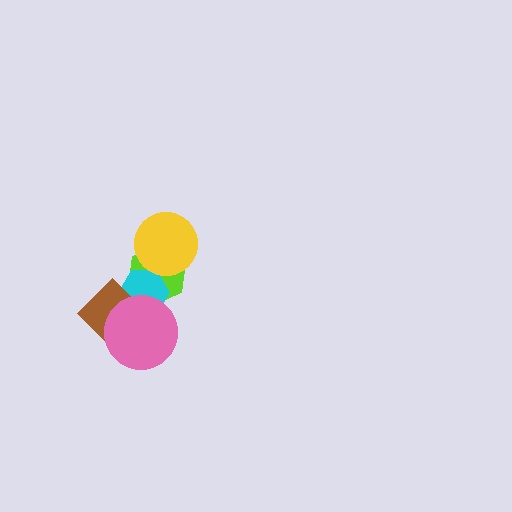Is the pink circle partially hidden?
No, no other shape covers it.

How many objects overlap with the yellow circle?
1 object overlaps with the yellow circle.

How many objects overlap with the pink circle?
3 objects overlap with the pink circle.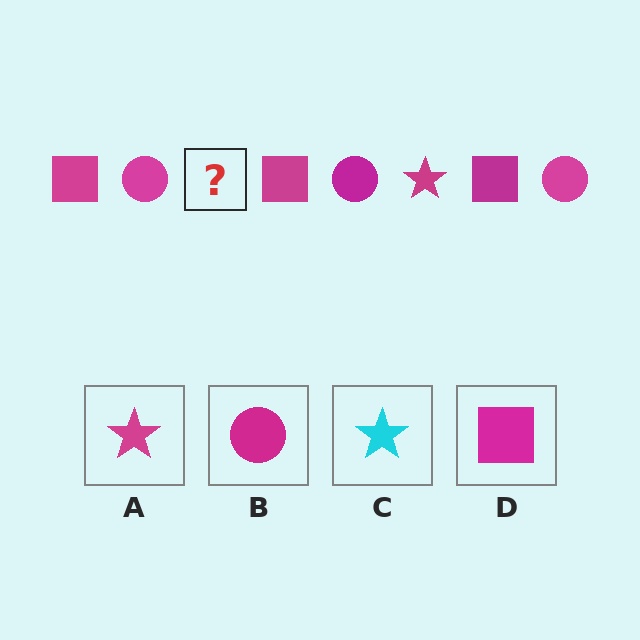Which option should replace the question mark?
Option A.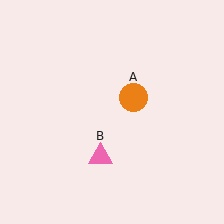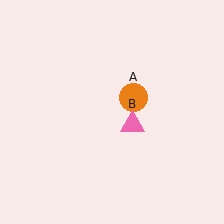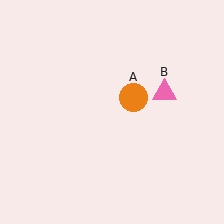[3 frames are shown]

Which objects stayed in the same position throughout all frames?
Orange circle (object A) remained stationary.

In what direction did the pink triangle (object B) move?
The pink triangle (object B) moved up and to the right.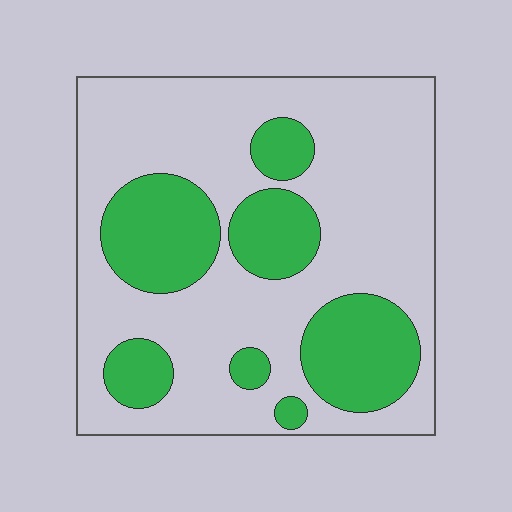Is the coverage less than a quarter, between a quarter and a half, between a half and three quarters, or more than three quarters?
Between a quarter and a half.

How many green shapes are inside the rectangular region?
7.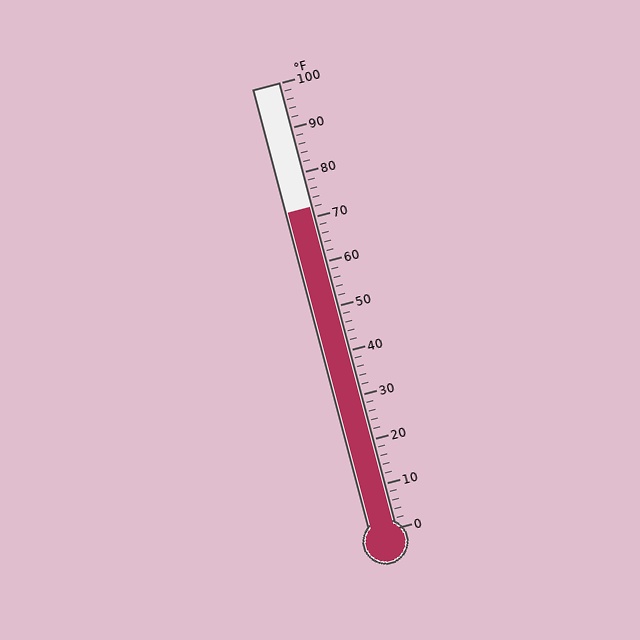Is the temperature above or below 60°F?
The temperature is above 60°F.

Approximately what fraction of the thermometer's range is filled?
The thermometer is filled to approximately 70% of its range.